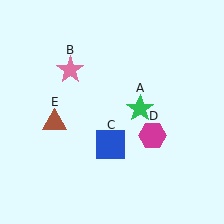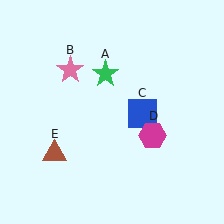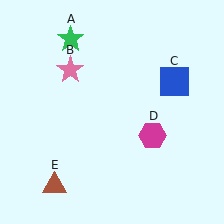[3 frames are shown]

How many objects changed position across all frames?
3 objects changed position: green star (object A), blue square (object C), brown triangle (object E).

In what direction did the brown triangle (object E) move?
The brown triangle (object E) moved down.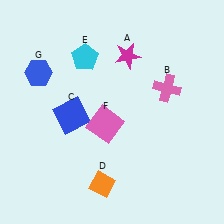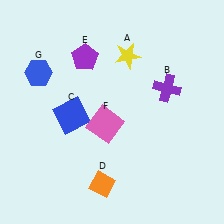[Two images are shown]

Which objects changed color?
A changed from magenta to yellow. B changed from pink to purple. E changed from cyan to purple.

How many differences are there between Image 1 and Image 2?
There are 3 differences between the two images.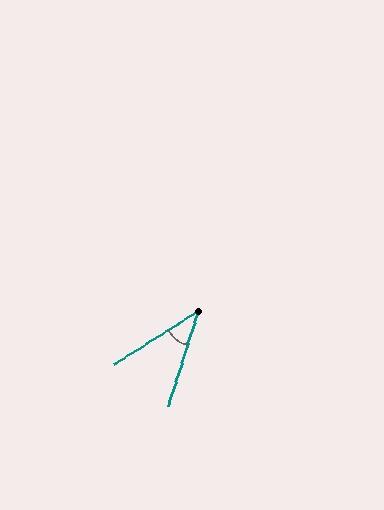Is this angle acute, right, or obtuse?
It is acute.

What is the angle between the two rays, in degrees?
Approximately 41 degrees.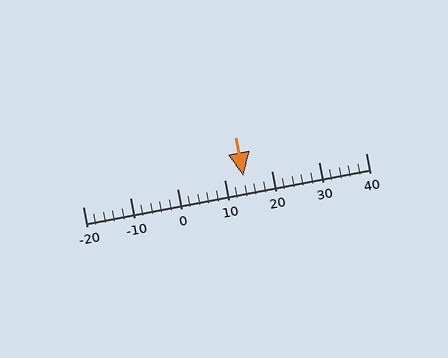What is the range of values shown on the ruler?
The ruler shows values from -20 to 40.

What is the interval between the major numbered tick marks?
The major tick marks are spaced 10 units apart.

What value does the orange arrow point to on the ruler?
The orange arrow points to approximately 14.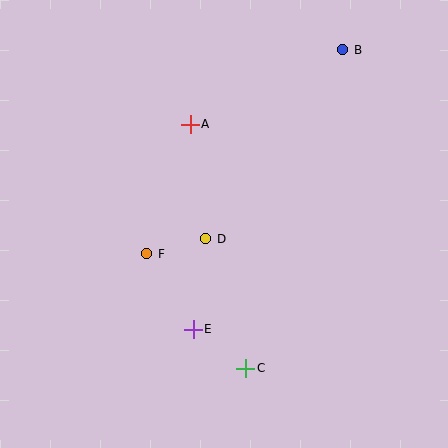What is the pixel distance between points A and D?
The distance between A and D is 115 pixels.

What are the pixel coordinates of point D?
Point D is at (206, 239).